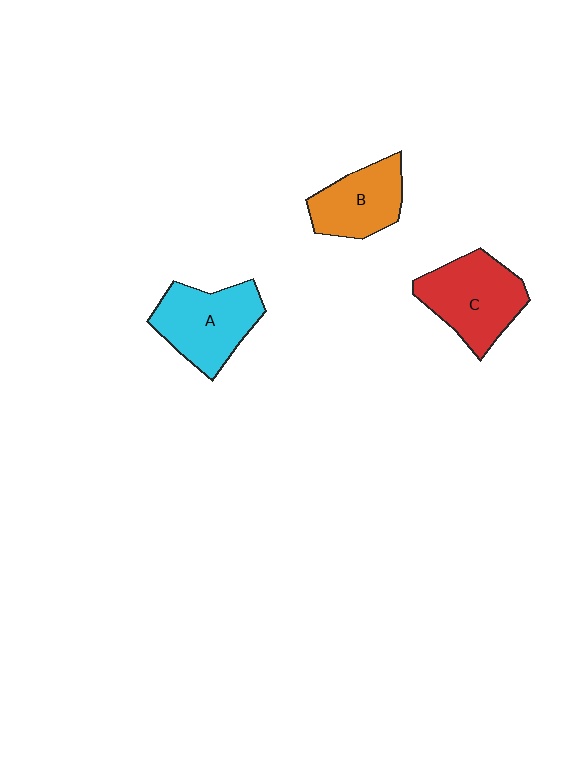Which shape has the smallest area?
Shape B (orange).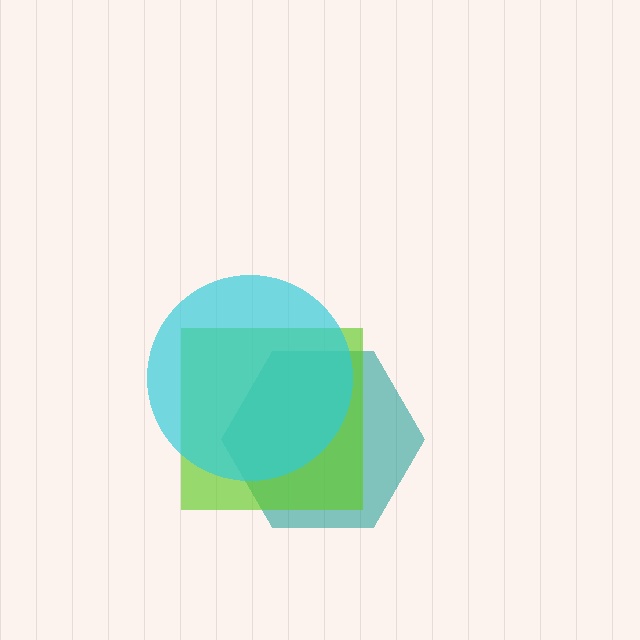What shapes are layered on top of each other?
The layered shapes are: a teal hexagon, a lime square, a cyan circle.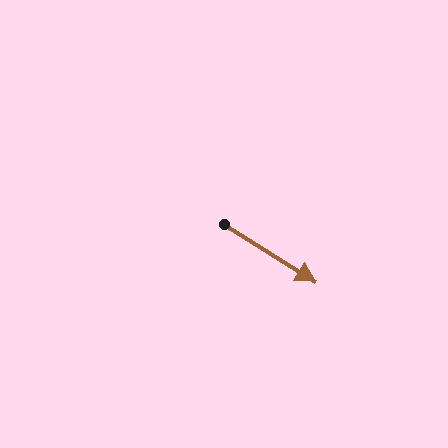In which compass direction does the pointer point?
Southeast.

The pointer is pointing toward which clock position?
Roughly 4 o'clock.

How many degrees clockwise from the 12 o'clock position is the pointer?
Approximately 122 degrees.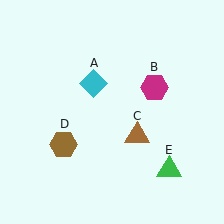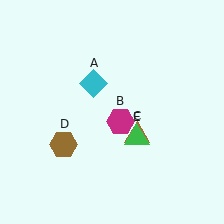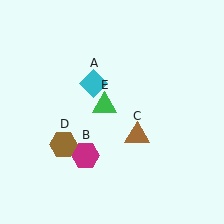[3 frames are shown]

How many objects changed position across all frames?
2 objects changed position: magenta hexagon (object B), green triangle (object E).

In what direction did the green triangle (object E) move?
The green triangle (object E) moved up and to the left.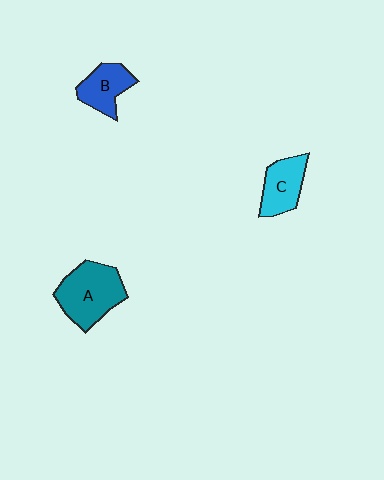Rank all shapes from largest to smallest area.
From largest to smallest: A (teal), C (cyan), B (blue).